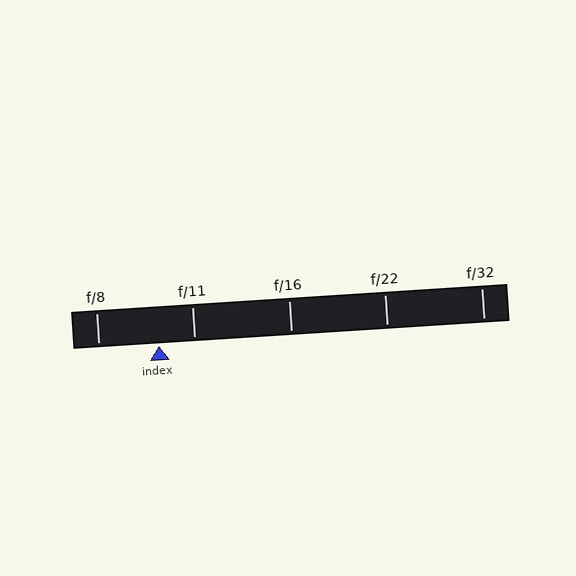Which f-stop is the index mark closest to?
The index mark is closest to f/11.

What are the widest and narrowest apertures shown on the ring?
The widest aperture shown is f/8 and the narrowest is f/32.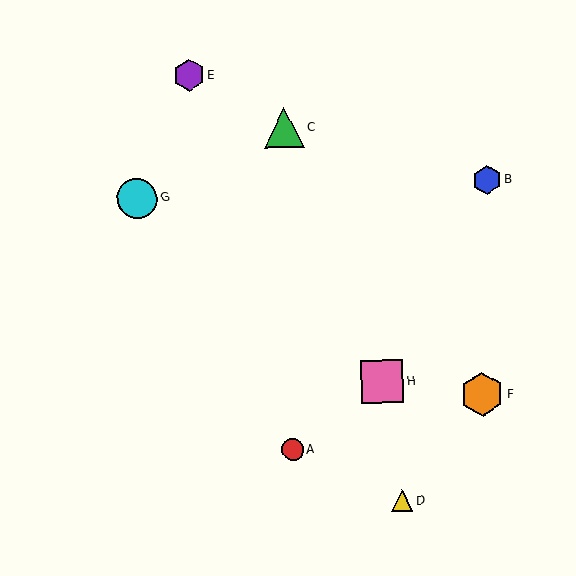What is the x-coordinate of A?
Object A is at x≈293.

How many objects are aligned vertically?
2 objects (A, C) are aligned vertically.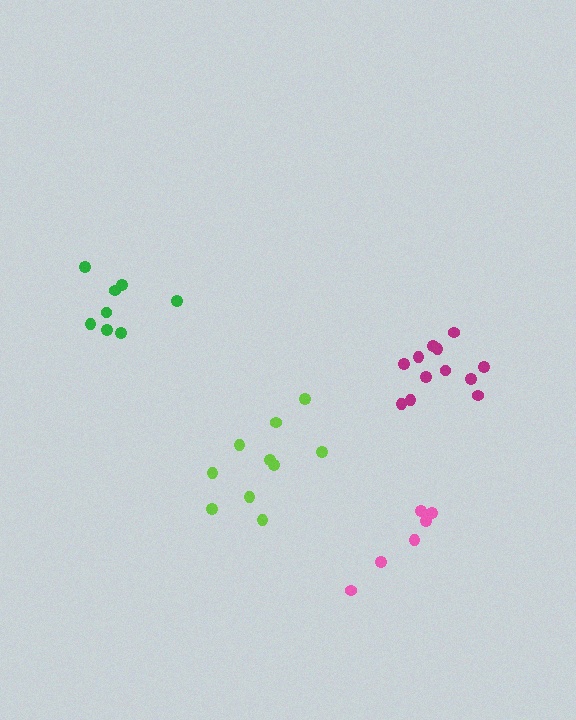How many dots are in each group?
Group 1: 10 dots, Group 2: 12 dots, Group 3: 6 dots, Group 4: 8 dots (36 total).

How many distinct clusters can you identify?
There are 4 distinct clusters.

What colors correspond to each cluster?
The clusters are colored: lime, magenta, pink, green.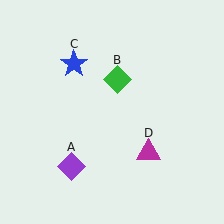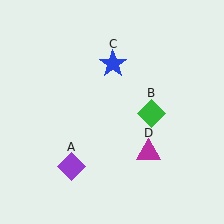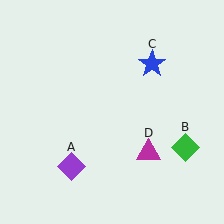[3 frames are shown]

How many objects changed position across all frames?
2 objects changed position: green diamond (object B), blue star (object C).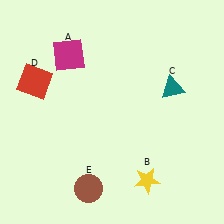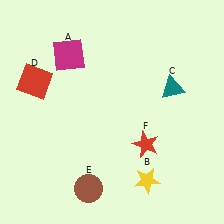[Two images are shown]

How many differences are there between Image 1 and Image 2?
There is 1 difference between the two images.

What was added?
A red star (F) was added in Image 2.